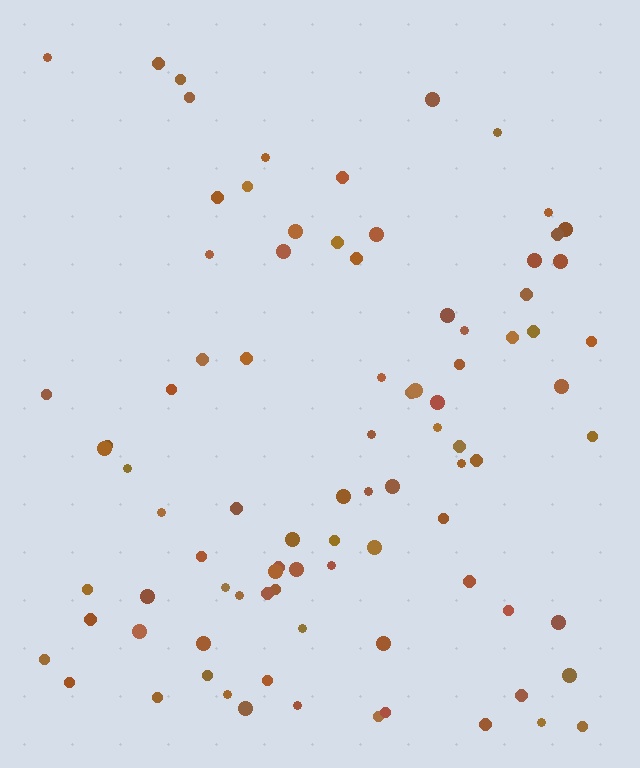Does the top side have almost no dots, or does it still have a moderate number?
Still a moderate number, just noticeably fewer than the bottom.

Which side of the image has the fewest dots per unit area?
The top.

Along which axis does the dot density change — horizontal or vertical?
Vertical.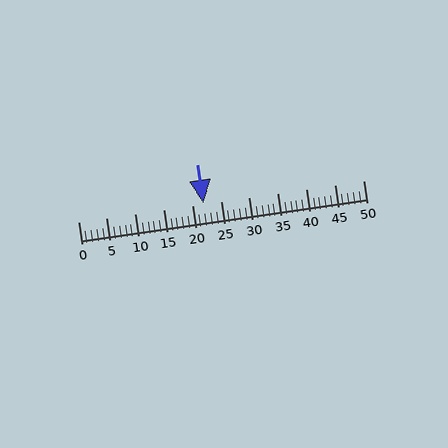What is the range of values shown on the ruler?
The ruler shows values from 0 to 50.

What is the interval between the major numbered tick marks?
The major tick marks are spaced 5 units apart.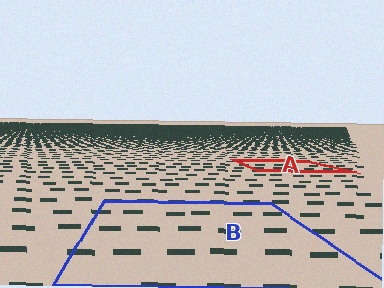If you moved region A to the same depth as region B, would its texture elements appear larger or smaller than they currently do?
They would appear larger. At a closer depth, the same texture elements are projected at a bigger on-screen size.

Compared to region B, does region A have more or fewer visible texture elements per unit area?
Region A has more texture elements per unit area — they are packed more densely because it is farther away.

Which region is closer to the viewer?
Region B is closer. The texture elements there are larger and more spread out.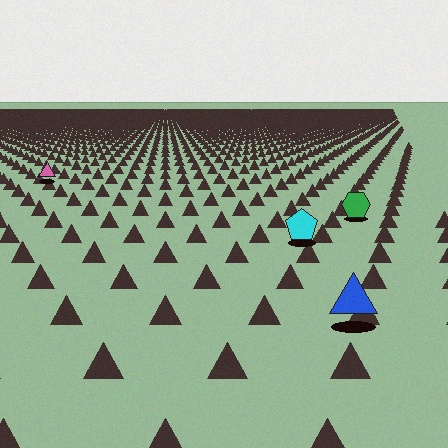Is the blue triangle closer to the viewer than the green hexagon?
Yes. The blue triangle is closer — you can tell from the texture gradient: the ground texture is coarser near it.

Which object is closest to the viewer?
The blue triangle is closest. The texture marks near it are larger and more spread out.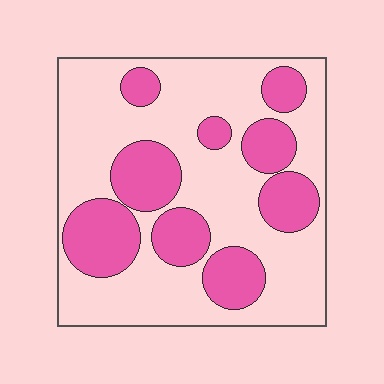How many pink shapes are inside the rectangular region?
9.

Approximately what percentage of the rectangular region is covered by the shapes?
Approximately 35%.